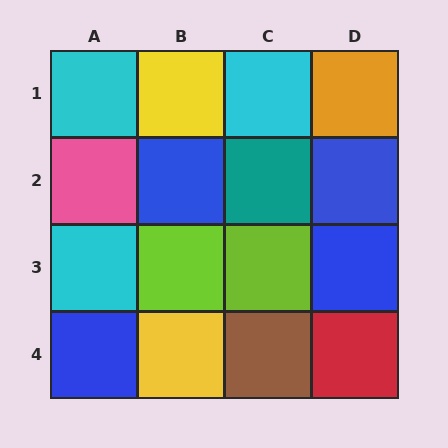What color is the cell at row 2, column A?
Pink.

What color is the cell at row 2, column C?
Teal.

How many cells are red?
1 cell is red.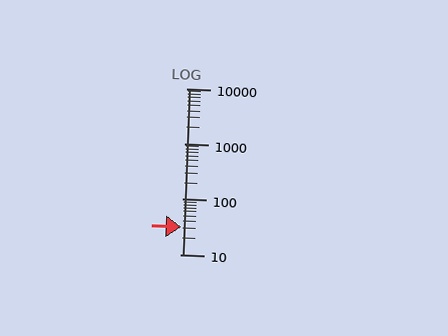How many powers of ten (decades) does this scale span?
The scale spans 3 decades, from 10 to 10000.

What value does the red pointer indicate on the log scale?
The pointer indicates approximately 32.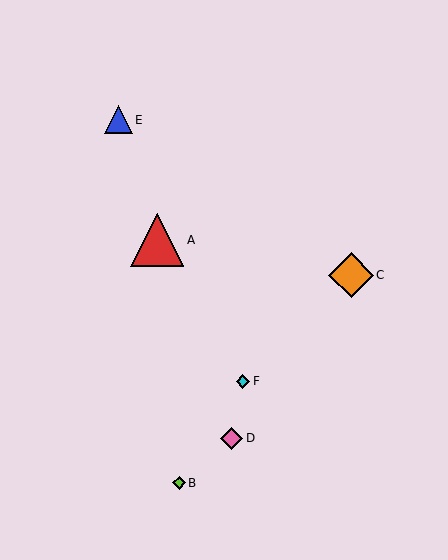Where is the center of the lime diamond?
The center of the lime diamond is at (179, 483).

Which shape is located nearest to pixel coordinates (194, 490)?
The lime diamond (labeled B) at (179, 483) is nearest to that location.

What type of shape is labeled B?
Shape B is a lime diamond.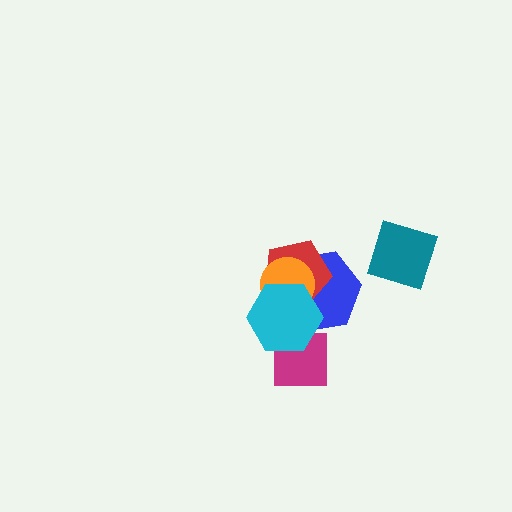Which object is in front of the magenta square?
The cyan hexagon is in front of the magenta square.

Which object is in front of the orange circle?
The cyan hexagon is in front of the orange circle.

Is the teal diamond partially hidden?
No, no other shape covers it.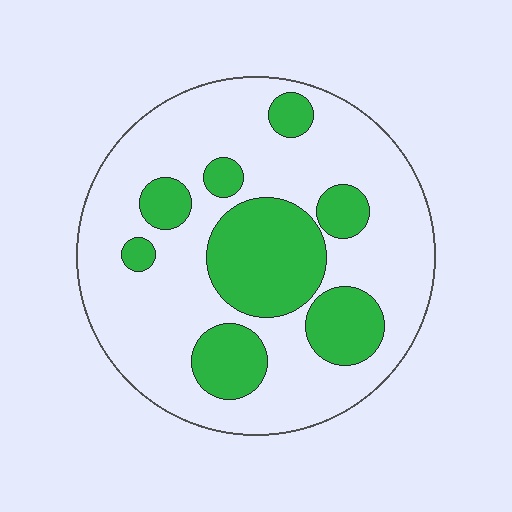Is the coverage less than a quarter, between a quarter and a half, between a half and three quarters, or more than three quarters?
Between a quarter and a half.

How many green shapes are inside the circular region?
8.